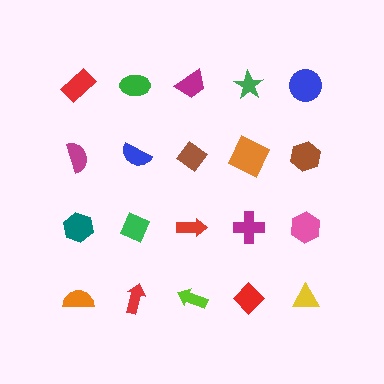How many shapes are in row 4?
5 shapes.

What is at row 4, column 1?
An orange semicircle.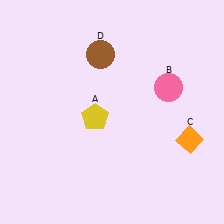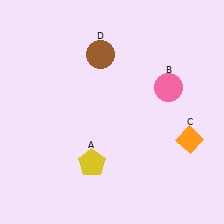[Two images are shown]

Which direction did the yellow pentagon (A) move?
The yellow pentagon (A) moved down.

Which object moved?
The yellow pentagon (A) moved down.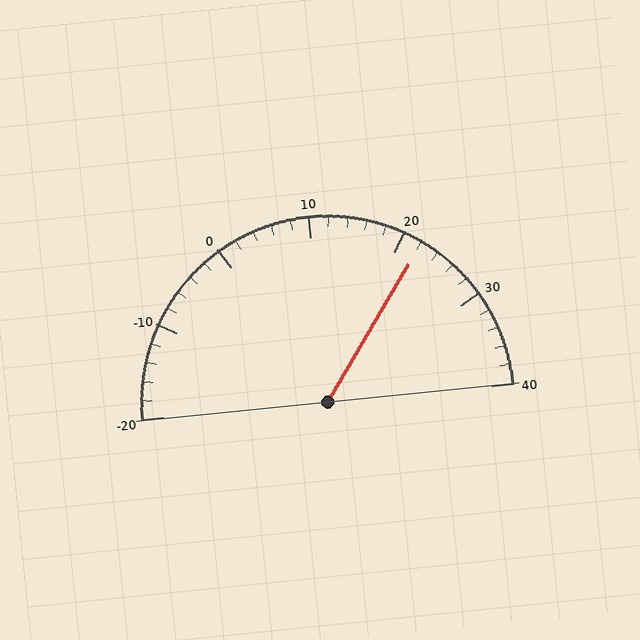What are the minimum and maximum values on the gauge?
The gauge ranges from -20 to 40.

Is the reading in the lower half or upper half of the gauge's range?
The reading is in the upper half of the range (-20 to 40).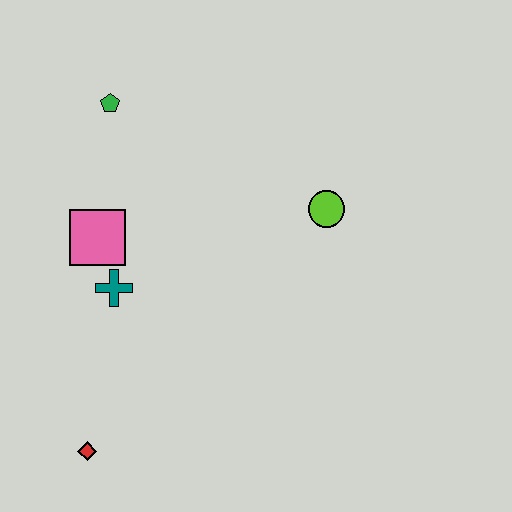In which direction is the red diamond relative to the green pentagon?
The red diamond is below the green pentagon.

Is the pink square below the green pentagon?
Yes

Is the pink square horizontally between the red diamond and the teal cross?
Yes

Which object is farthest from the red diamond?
The green pentagon is farthest from the red diamond.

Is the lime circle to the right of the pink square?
Yes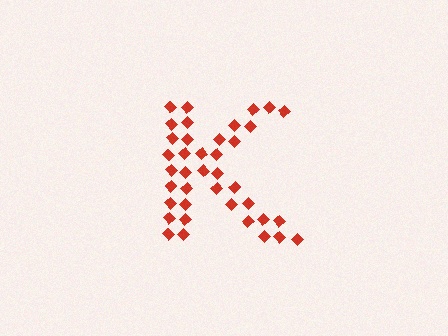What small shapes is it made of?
It is made of small diamonds.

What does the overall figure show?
The overall figure shows the letter K.